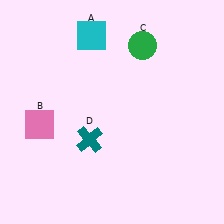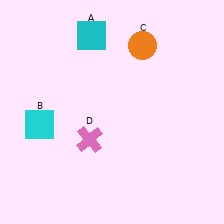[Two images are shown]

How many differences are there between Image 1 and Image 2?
There are 3 differences between the two images.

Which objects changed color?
B changed from pink to cyan. C changed from green to orange. D changed from teal to pink.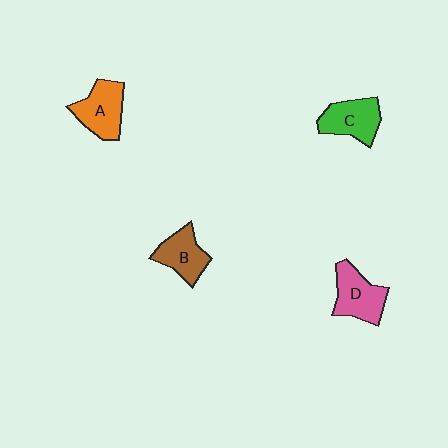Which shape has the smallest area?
Shape B (brown).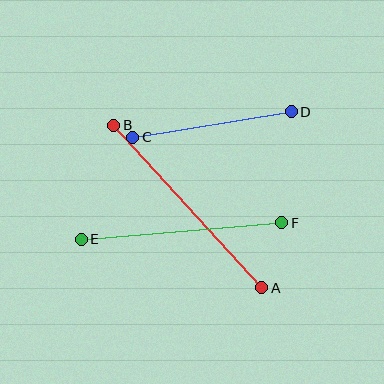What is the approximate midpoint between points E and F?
The midpoint is at approximately (181, 231) pixels.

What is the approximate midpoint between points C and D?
The midpoint is at approximately (212, 124) pixels.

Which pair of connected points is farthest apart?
Points A and B are farthest apart.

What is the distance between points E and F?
The distance is approximately 201 pixels.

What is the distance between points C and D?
The distance is approximately 160 pixels.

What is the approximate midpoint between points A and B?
The midpoint is at approximately (188, 207) pixels.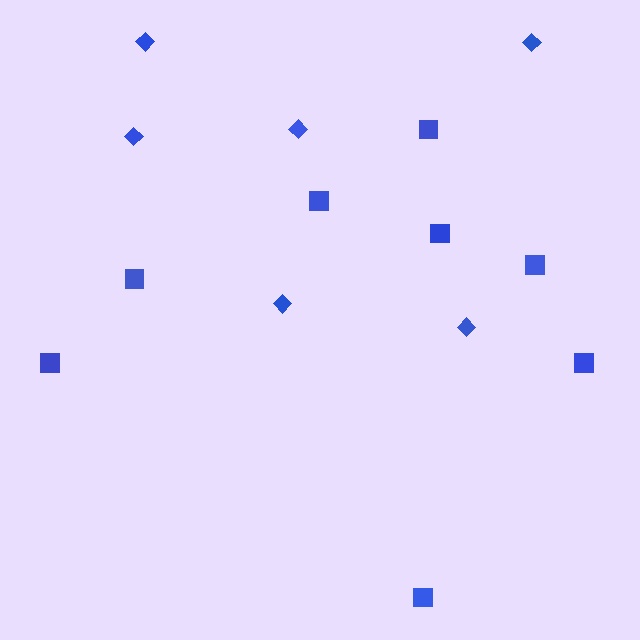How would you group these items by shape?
There are 2 groups: one group of squares (8) and one group of diamonds (6).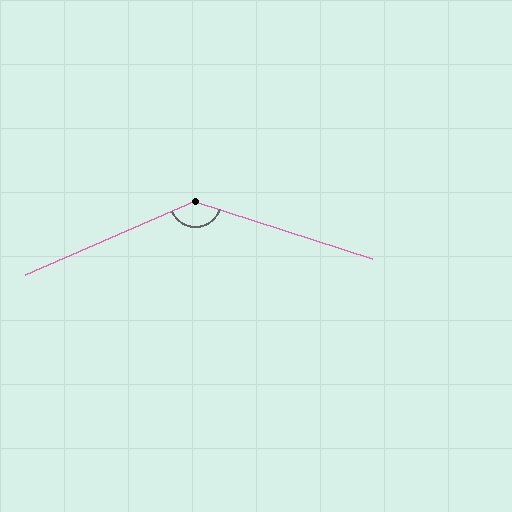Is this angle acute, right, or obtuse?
It is obtuse.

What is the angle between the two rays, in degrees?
Approximately 139 degrees.